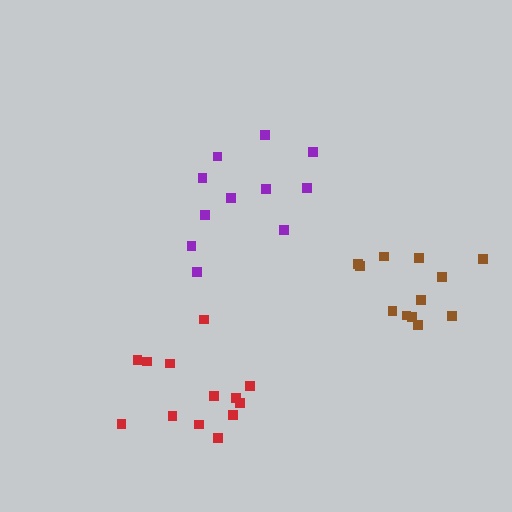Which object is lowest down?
The red cluster is bottommost.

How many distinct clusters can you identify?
There are 3 distinct clusters.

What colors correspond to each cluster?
The clusters are colored: red, purple, brown.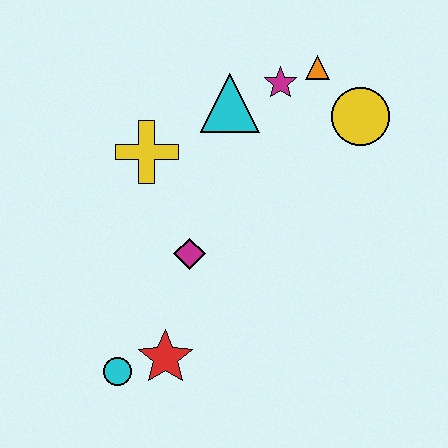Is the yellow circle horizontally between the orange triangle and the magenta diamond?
No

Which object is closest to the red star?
The cyan circle is closest to the red star.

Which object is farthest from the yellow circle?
The cyan circle is farthest from the yellow circle.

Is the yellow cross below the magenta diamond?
No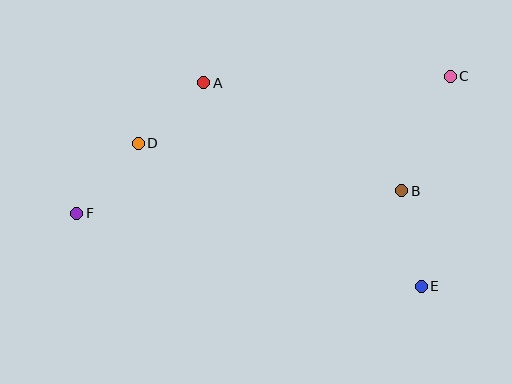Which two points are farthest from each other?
Points C and F are farthest from each other.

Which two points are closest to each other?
Points A and D are closest to each other.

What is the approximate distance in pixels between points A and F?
The distance between A and F is approximately 182 pixels.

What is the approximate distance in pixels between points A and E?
The distance between A and E is approximately 298 pixels.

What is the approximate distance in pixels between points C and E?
The distance between C and E is approximately 212 pixels.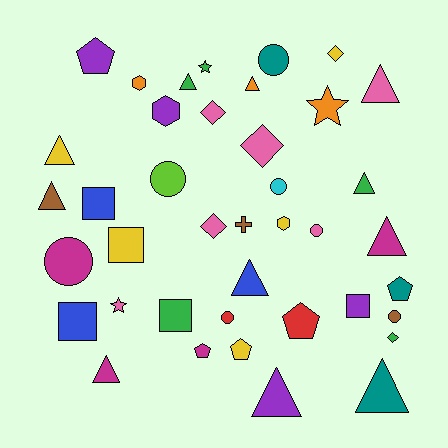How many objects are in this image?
There are 40 objects.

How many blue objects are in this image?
There are 3 blue objects.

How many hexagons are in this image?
There are 3 hexagons.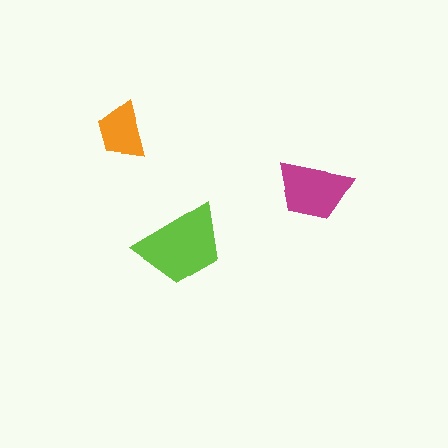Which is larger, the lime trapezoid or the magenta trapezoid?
The lime one.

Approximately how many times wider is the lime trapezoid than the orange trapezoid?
About 1.5 times wider.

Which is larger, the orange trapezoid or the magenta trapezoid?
The magenta one.